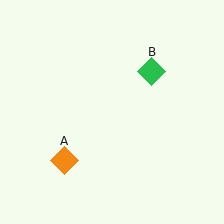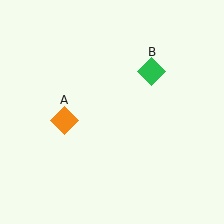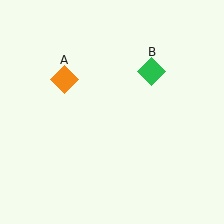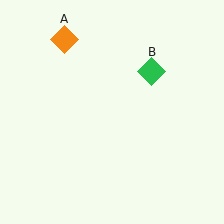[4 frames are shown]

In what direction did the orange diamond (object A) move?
The orange diamond (object A) moved up.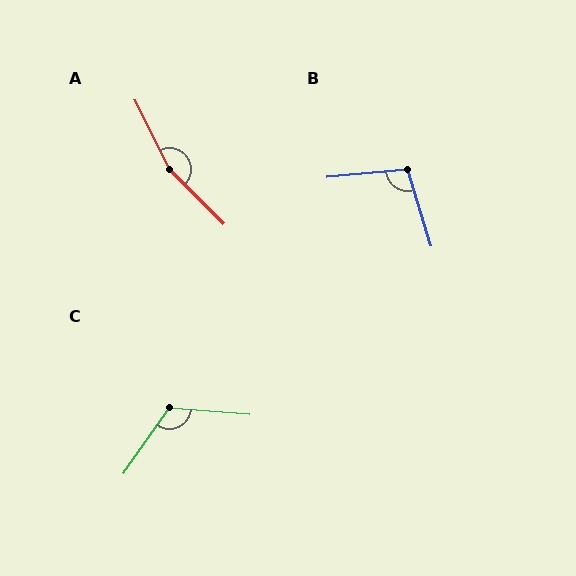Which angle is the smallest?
B, at approximately 102 degrees.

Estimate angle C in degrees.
Approximately 120 degrees.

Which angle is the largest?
A, at approximately 162 degrees.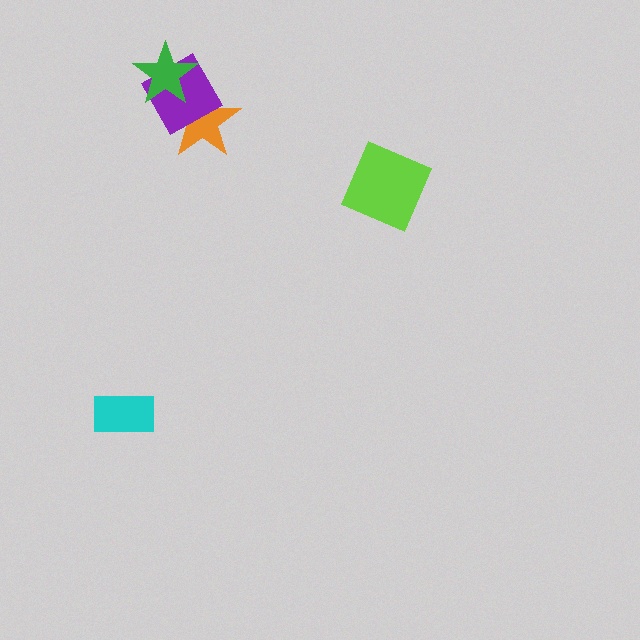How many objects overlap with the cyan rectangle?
0 objects overlap with the cyan rectangle.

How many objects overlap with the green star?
2 objects overlap with the green star.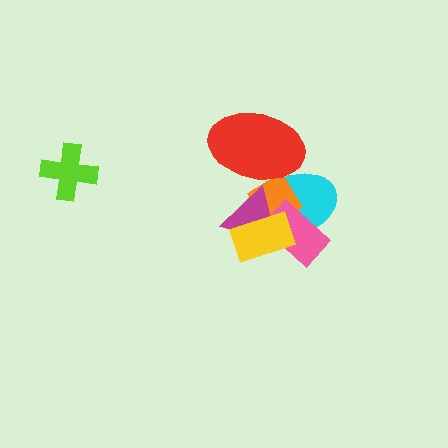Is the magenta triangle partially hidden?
Yes, it is partially covered by another shape.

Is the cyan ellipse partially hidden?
Yes, it is partially covered by another shape.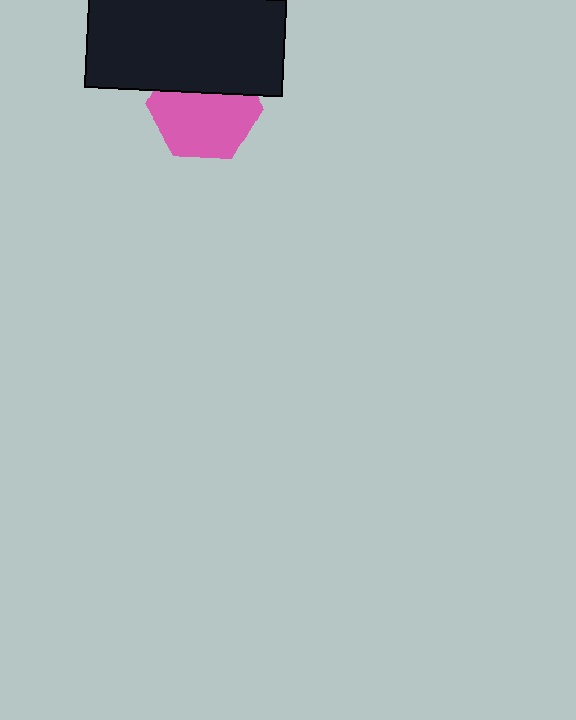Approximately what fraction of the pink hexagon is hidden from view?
Roughly 34% of the pink hexagon is hidden behind the black rectangle.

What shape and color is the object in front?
The object in front is a black rectangle.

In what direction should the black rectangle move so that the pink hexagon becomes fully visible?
The black rectangle should move up. That is the shortest direction to clear the overlap and leave the pink hexagon fully visible.